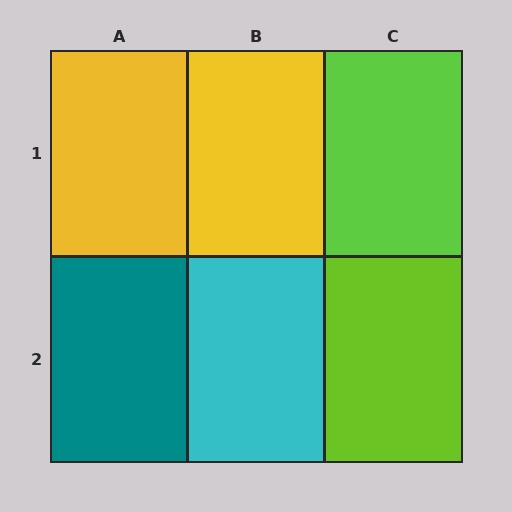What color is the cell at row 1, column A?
Yellow.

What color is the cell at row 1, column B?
Yellow.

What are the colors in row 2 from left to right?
Teal, cyan, lime.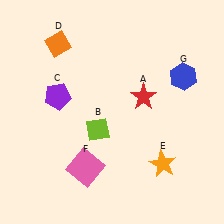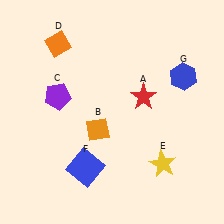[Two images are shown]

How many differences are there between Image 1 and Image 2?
There are 3 differences between the two images.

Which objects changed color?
B changed from lime to orange. E changed from orange to yellow. F changed from pink to blue.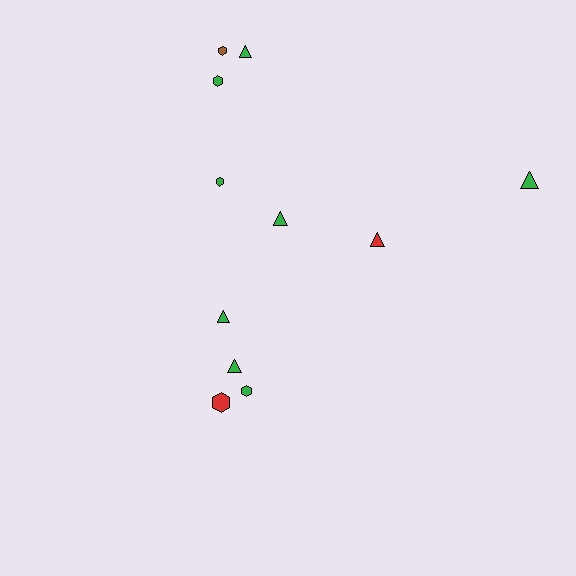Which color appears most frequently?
Green, with 8 objects.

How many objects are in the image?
There are 11 objects.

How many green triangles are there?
There are 5 green triangles.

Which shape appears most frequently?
Triangle, with 6 objects.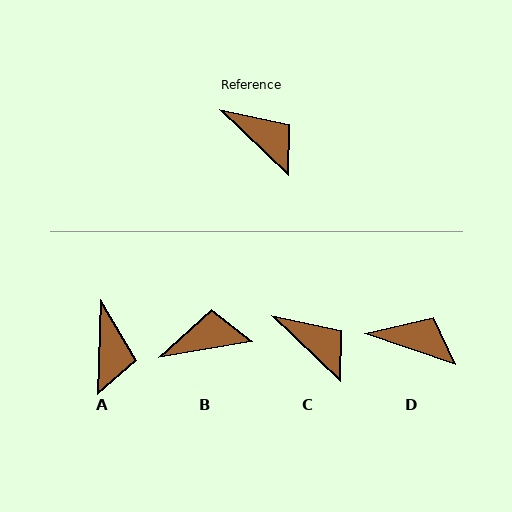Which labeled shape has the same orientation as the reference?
C.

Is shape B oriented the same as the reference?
No, it is off by about 53 degrees.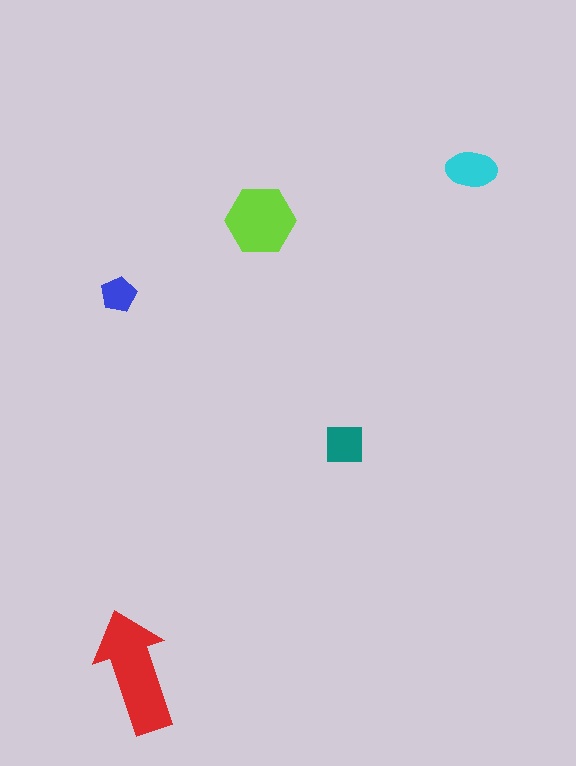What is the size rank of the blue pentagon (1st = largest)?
5th.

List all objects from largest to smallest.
The red arrow, the lime hexagon, the cyan ellipse, the teal square, the blue pentagon.